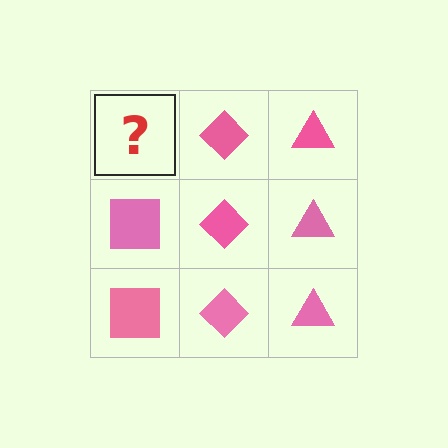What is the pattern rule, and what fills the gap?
The rule is that each column has a consistent shape. The gap should be filled with a pink square.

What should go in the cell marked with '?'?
The missing cell should contain a pink square.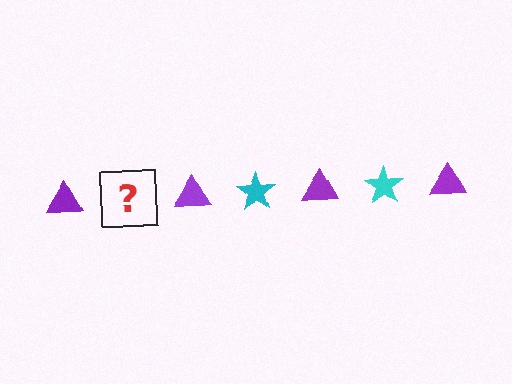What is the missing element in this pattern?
The missing element is a cyan star.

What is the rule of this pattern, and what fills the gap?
The rule is that the pattern alternates between purple triangle and cyan star. The gap should be filled with a cyan star.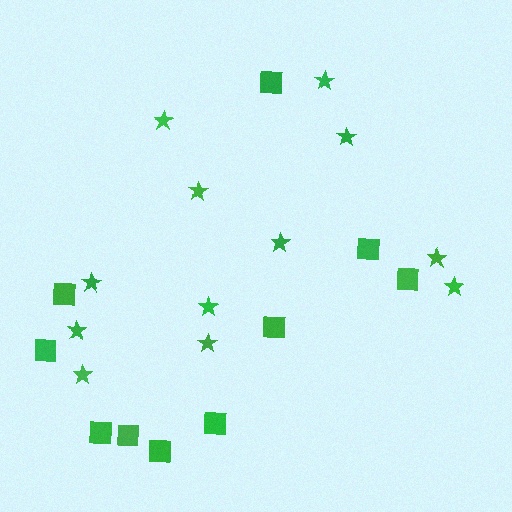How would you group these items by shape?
There are 2 groups: one group of squares (10) and one group of stars (12).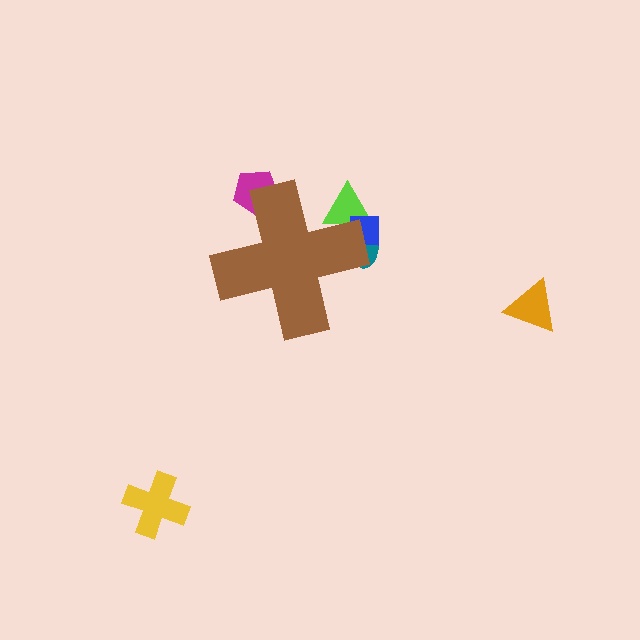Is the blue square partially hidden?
Yes, the blue square is partially hidden behind the brown cross.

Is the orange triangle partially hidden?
No, the orange triangle is fully visible.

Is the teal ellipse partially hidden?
Yes, the teal ellipse is partially hidden behind the brown cross.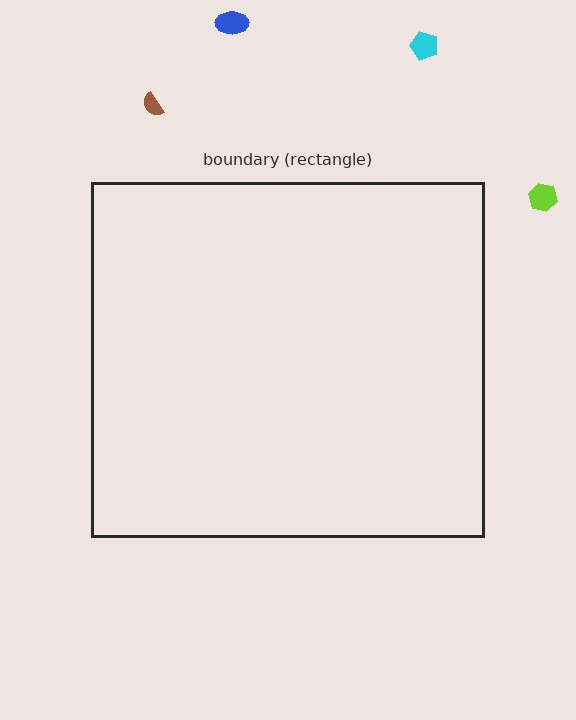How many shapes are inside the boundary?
0 inside, 4 outside.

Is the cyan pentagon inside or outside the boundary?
Outside.